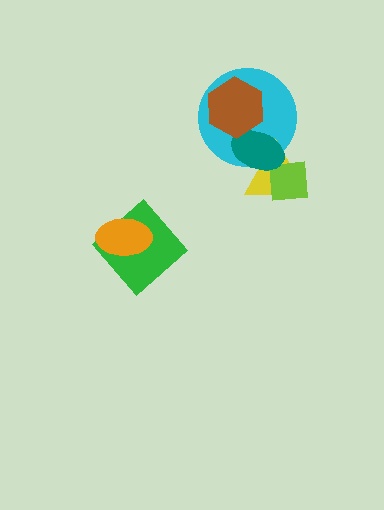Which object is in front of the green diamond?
The orange ellipse is in front of the green diamond.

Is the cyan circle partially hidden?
Yes, it is partially covered by another shape.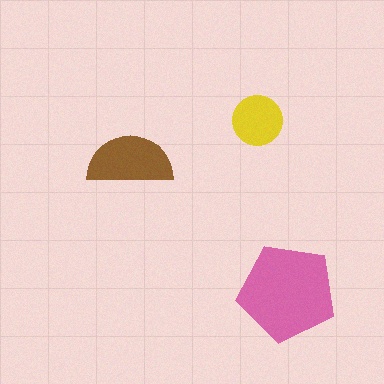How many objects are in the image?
There are 3 objects in the image.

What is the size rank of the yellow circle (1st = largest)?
3rd.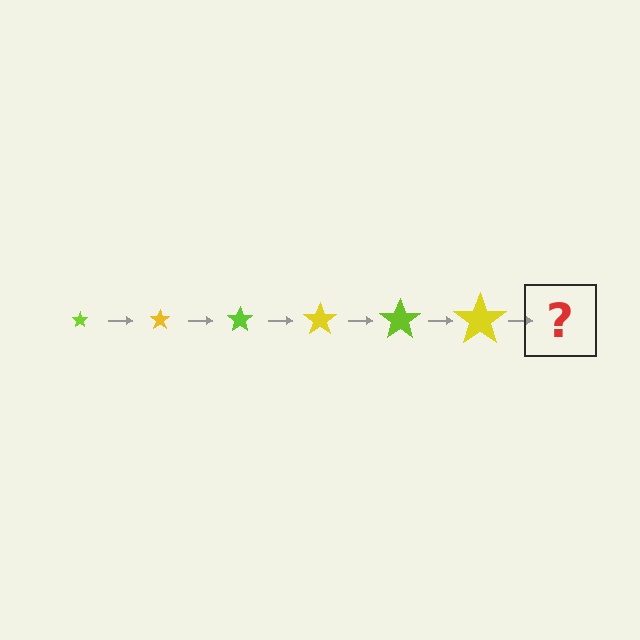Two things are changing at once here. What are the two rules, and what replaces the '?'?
The two rules are that the star grows larger each step and the color cycles through lime and yellow. The '?' should be a lime star, larger than the previous one.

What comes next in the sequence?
The next element should be a lime star, larger than the previous one.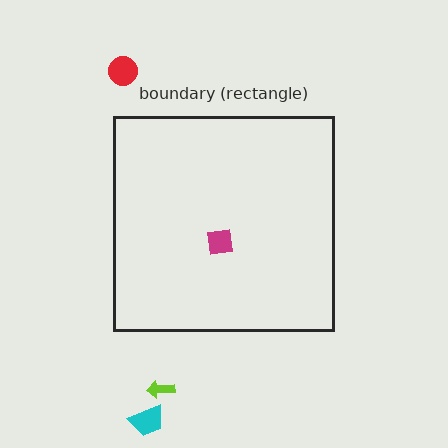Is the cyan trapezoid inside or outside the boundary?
Outside.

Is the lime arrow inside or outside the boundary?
Outside.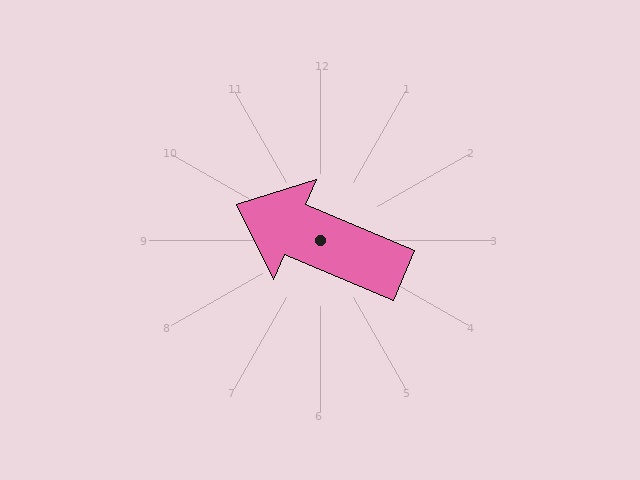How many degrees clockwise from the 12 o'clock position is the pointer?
Approximately 293 degrees.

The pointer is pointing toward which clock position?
Roughly 10 o'clock.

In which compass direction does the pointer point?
Northwest.